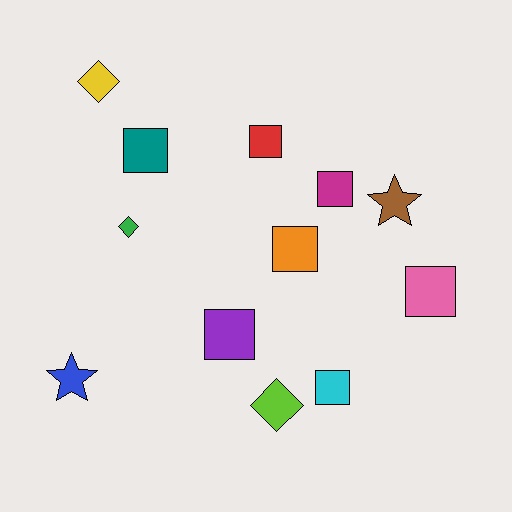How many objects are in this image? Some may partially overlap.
There are 12 objects.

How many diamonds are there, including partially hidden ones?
There are 3 diamonds.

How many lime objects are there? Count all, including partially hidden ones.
There is 1 lime object.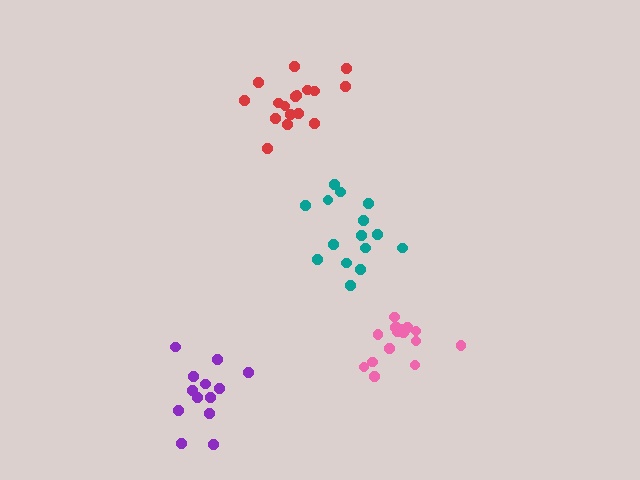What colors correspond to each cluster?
The clusters are colored: pink, teal, red, purple.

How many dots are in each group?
Group 1: 16 dots, Group 2: 15 dots, Group 3: 17 dots, Group 4: 13 dots (61 total).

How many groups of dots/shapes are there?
There are 4 groups.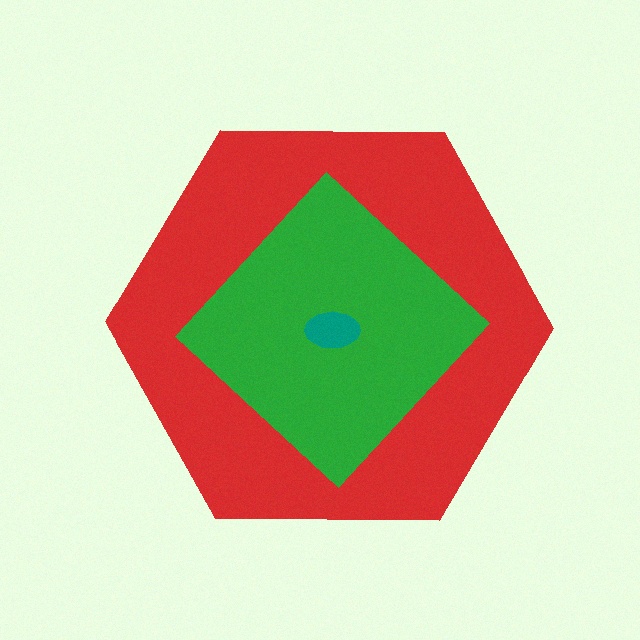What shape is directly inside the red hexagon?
The green diamond.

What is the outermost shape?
The red hexagon.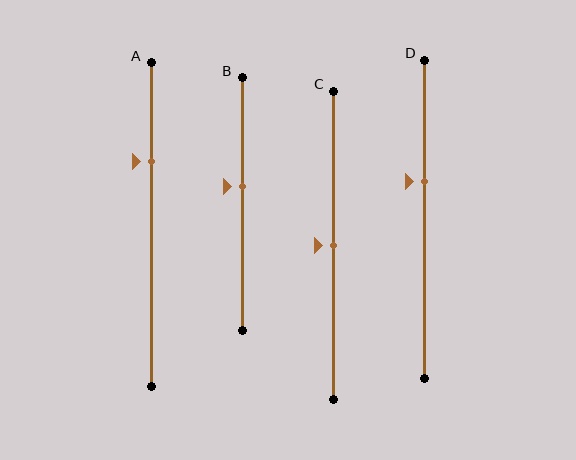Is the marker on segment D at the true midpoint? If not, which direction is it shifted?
No, the marker on segment D is shifted upward by about 12% of the segment length.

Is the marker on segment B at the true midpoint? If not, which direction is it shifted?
No, the marker on segment B is shifted upward by about 7% of the segment length.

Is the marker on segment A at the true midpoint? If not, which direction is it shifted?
No, the marker on segment A is shifted upward by about 20% of the segment length.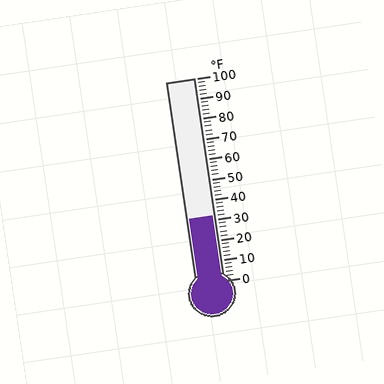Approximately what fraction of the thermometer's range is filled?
The thermometer is filled to approximately 30% of its range.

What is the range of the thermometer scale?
The thermometer scale ranges from 0°F to 100°F.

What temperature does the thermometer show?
The thermometer shows approximately 32°F.